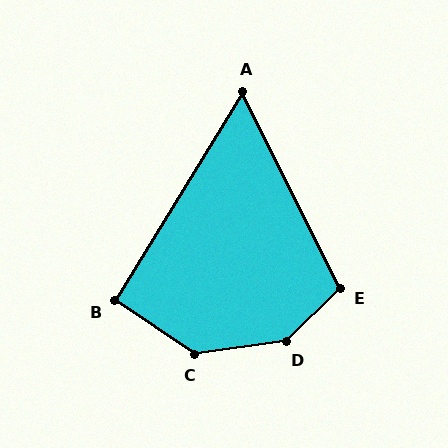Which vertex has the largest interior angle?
D, at approximately 143 degrees.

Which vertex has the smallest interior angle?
A, at approximately 58 degrees.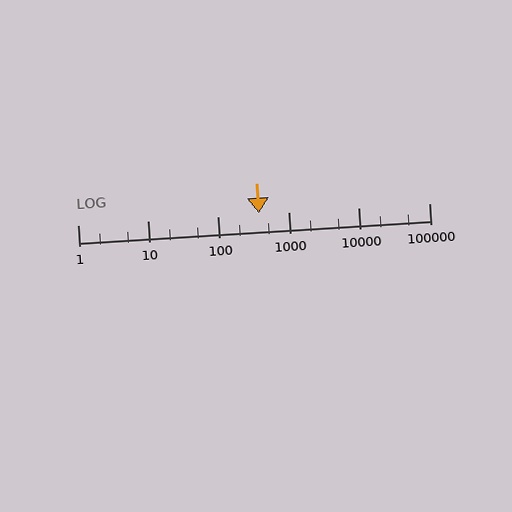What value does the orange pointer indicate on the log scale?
The pointer indicates approximately 380.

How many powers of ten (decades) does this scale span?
The scale spans 5 decades, from 1 to 100000.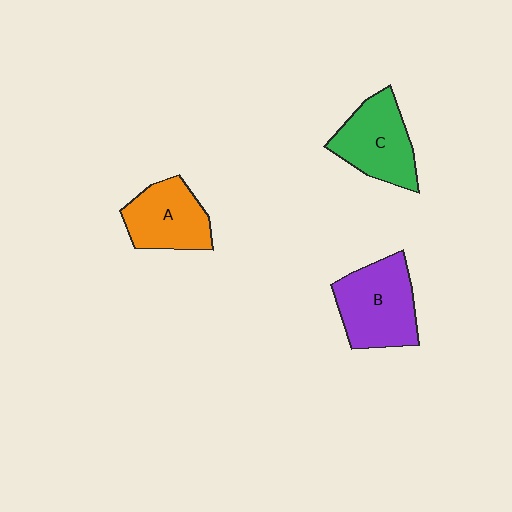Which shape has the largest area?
Shape B (purple).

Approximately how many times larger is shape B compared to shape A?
Approximately 1.3 times.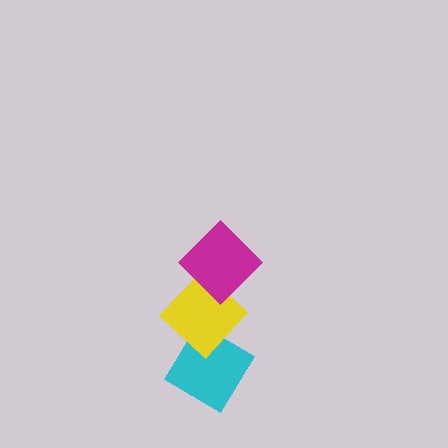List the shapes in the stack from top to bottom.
From top to bottom: the magenta diamond, the yellow diamond, the cyan diamond.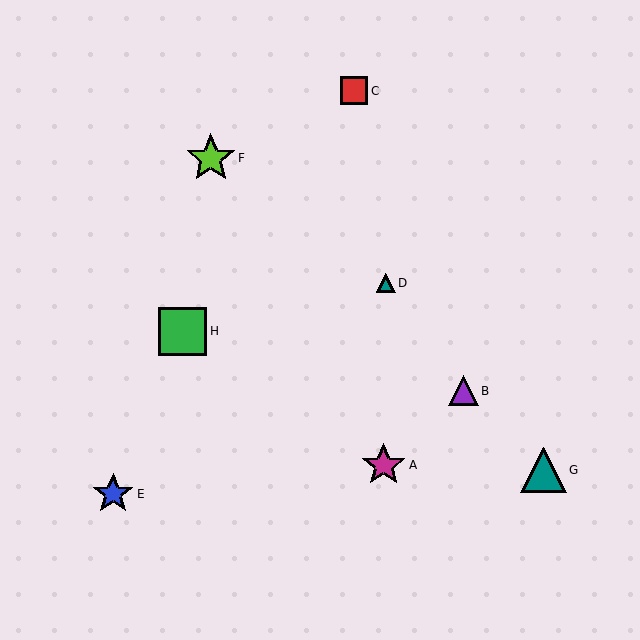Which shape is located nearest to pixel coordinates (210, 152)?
The lime star (labeled F) at (211, 158) is nearest to that location.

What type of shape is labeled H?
Shape H is a green square.